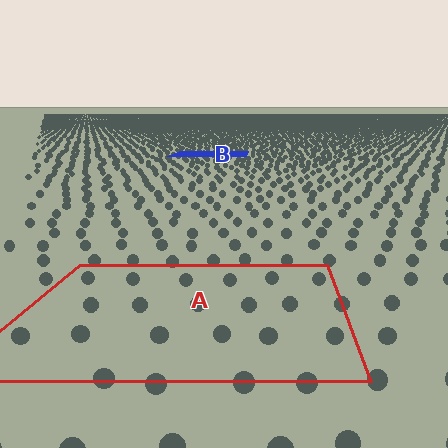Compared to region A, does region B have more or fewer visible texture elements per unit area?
Region B has more texture elements per unit area — they are packed more densely because it is farther away.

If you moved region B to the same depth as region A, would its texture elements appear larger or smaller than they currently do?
They would appear larger. At a closer depth, the same texture elements are projected at a bigger on-screen size.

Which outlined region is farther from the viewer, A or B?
Region B is farther from the viewer — the texture elements inside it appear smaller and more densely packed.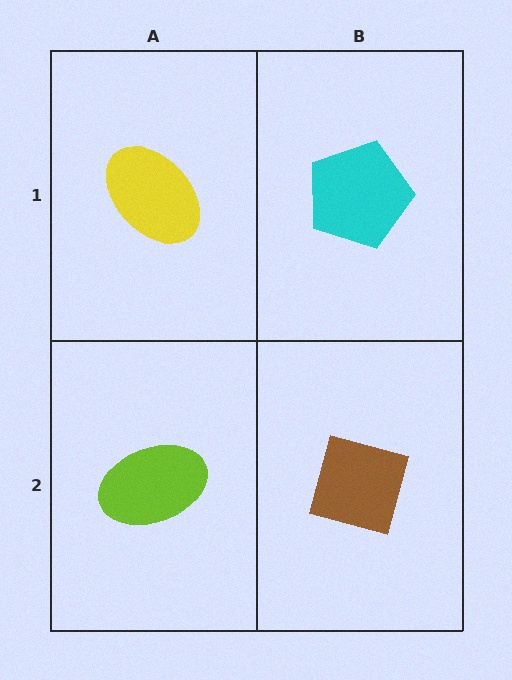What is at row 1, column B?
A cyan pentagon.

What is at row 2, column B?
A brown diamond.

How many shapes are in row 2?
2 shapes.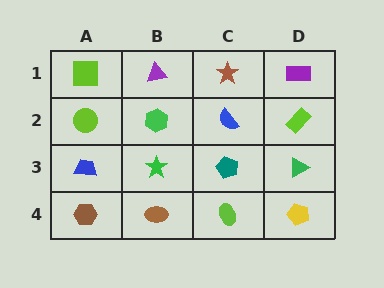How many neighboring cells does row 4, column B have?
3.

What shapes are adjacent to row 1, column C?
A blue semicircle (row 2, column C), a purple triangle (row 1, column B), a purple rectangle (row 1, column D).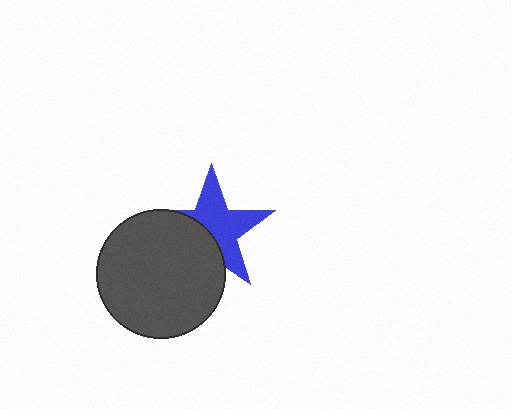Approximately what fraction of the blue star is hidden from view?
Roughly 41% of the blue star is hidden behind the dark gray circle.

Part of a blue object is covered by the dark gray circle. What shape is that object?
It is a star.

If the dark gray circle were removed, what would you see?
You would see the complete blue star.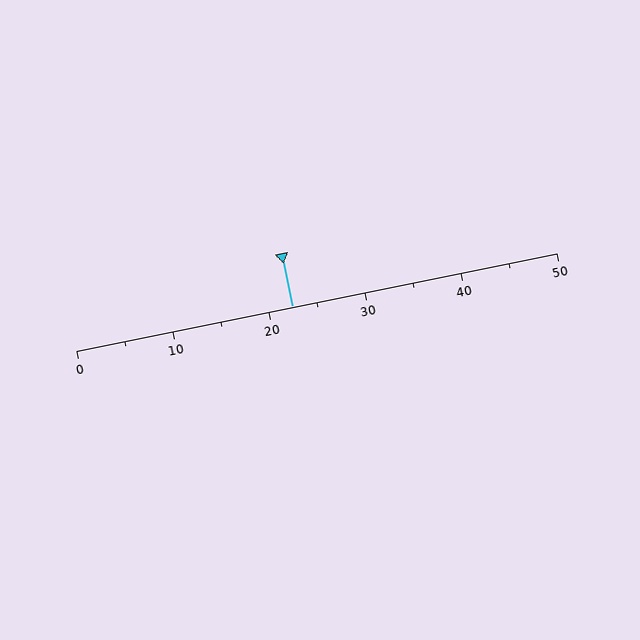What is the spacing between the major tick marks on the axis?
The major ticks are spaced 10 apart.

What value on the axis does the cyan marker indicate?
The marker indicates approximately 22.5.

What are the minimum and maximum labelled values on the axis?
The axis runs from 0 to 50.